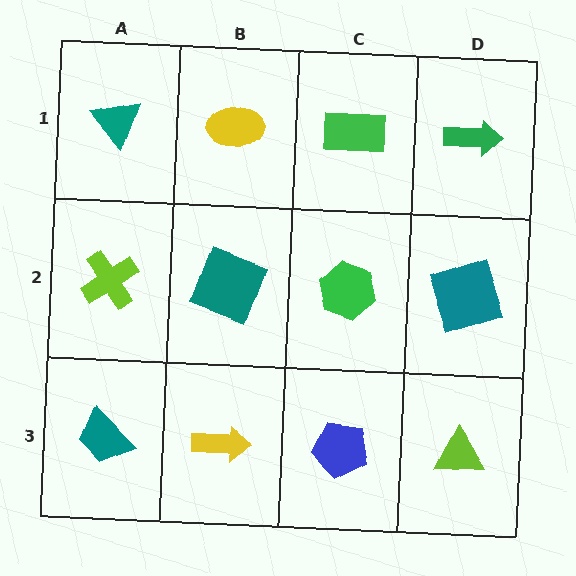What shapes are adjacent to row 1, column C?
A green hexagon (row 2, column C), a yellow ellipse (row 1, column B), a green arrow (row 1, column D).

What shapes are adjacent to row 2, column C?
A green rectangle (row 1, column C), a blue pentagon (row 3, column C), a teal square (row 2, column B), a teal square (row 2, column D).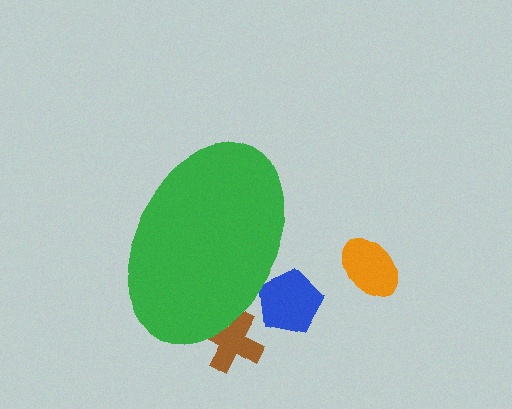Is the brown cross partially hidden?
Yes, the brown cross is partially hidden behind the green ellipse.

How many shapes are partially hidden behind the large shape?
2 shapes are partially hidden.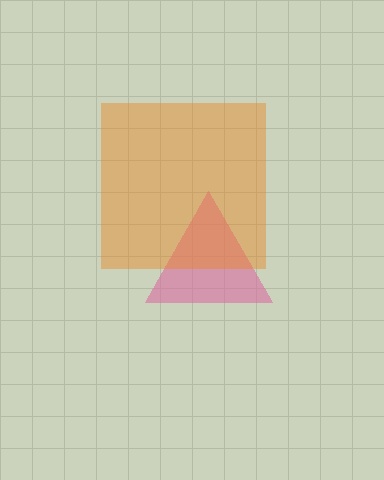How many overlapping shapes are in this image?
There are 2 overlapping shapes in the image.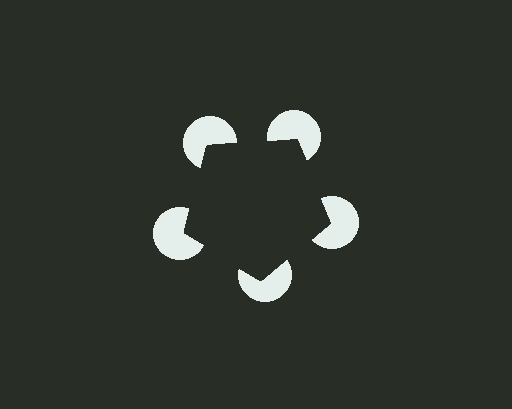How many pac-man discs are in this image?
There are 5 — one at each vertex of the illusory pentagon.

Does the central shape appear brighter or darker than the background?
It typically appears slightly darker than the background, even though no actual brightness change is drawn.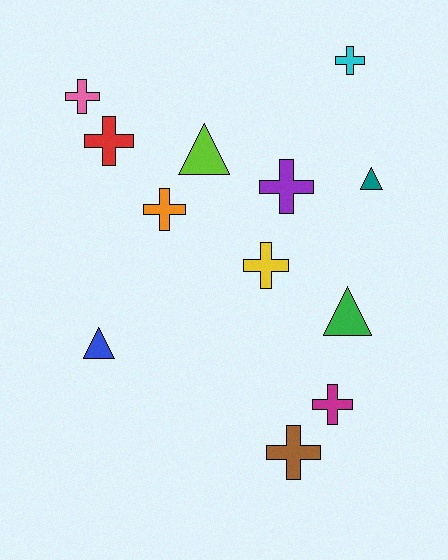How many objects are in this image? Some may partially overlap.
There are 12 objects.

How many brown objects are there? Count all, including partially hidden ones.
There is 1 brown object.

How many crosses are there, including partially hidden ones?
There are 8 crosses.